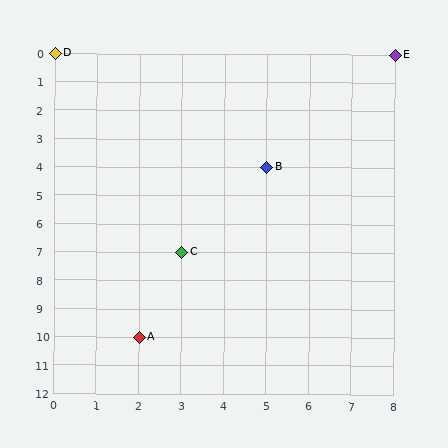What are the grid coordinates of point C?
Point C is at grid coordinates (3, 7).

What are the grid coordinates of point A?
Point A is at grid coordinates (2, 10).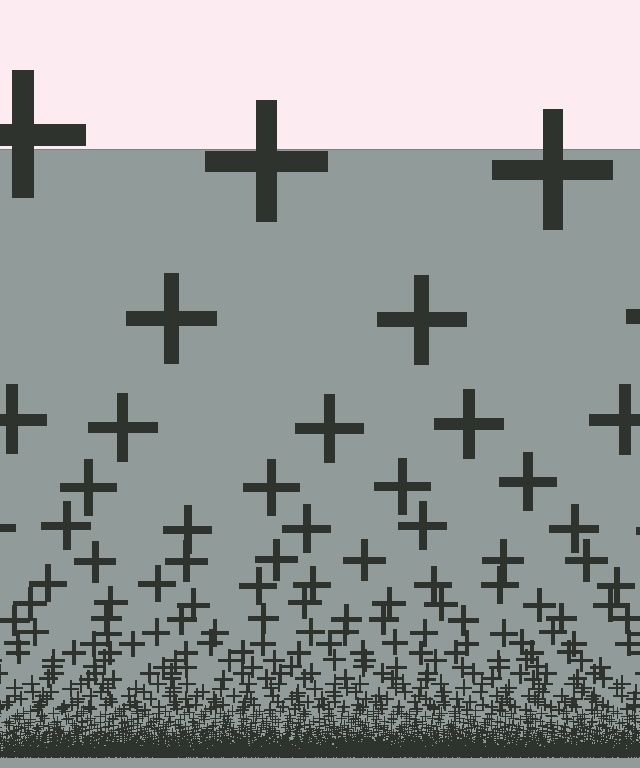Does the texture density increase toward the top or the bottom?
Density increases toward the bottom.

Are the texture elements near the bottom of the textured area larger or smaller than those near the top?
Smaller. The gradient is inverted — elements near the bottom are smaller and denser.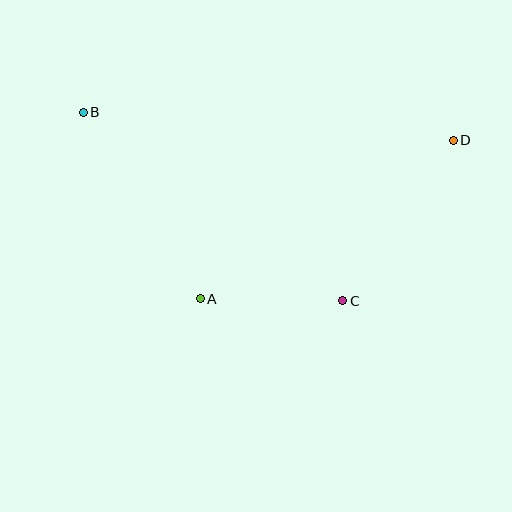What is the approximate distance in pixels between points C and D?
The distance between C and D is approximately 195 pixels.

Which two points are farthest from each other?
Points B and D are farthest from each other.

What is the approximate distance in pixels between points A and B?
The distance between A and B is approximately 220 pixels.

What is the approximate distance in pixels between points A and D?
The distance between A and D is approximately 299 pixels.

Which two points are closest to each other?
Points A and C are closest to each other.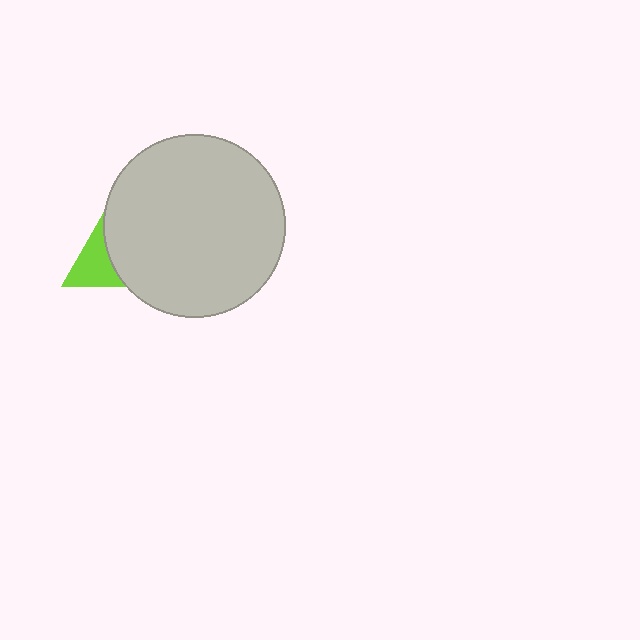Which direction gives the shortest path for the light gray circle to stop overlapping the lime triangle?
Moving right gives the shortest separation.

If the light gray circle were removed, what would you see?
You would see the complete lime triangle.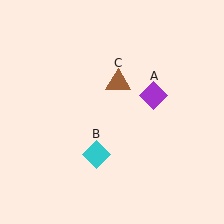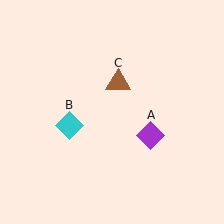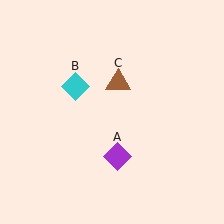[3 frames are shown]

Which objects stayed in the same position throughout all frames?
Brown triangle (object C) remained stationary.